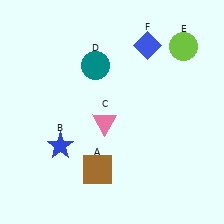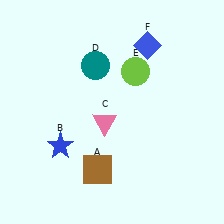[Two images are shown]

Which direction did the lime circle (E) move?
The lime circle (E) moved left.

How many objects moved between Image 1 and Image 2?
1 object moved between the two images.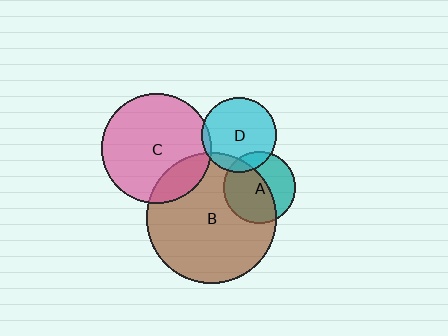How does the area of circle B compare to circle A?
Approximately 3.3 times.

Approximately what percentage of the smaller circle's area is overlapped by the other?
Approximately 60%.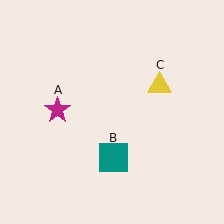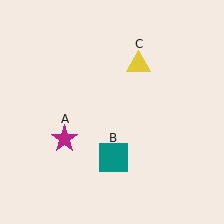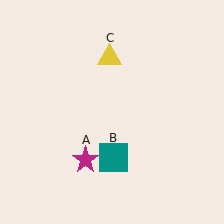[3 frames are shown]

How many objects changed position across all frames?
2 objects changed position: magenta star (object A), yellow triangle (object C).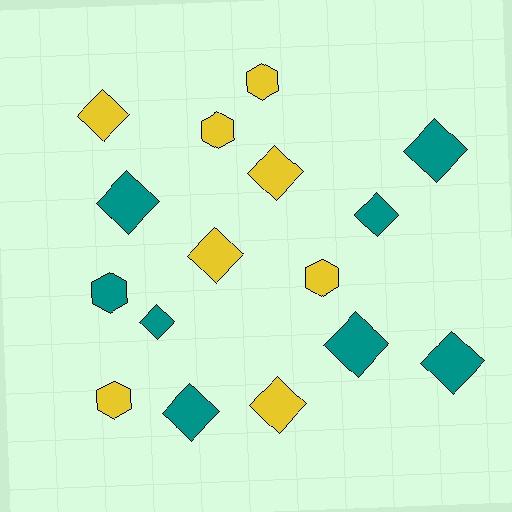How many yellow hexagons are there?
There are 4 yellow hexagons.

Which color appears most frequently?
Yellow, with 8 objects.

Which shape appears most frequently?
Diamond, with 11 objects.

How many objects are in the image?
There are 16 objects.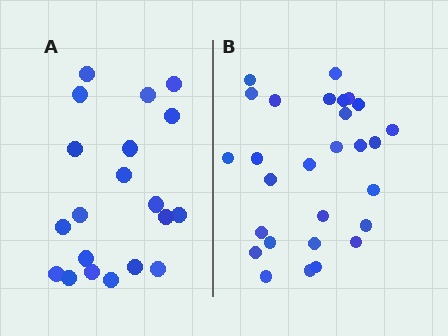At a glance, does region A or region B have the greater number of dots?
Region B (the right region) has more dots.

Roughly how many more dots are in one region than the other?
Region B has roughly 8 or so more dots than region A.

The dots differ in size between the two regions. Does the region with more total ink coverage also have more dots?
No. Region A has more total ink coverage because its dots are larger, but region B actually contains more individual dots. Total area can be misleading — the number of items is what matters here.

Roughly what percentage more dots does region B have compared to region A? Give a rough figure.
About 40% more.